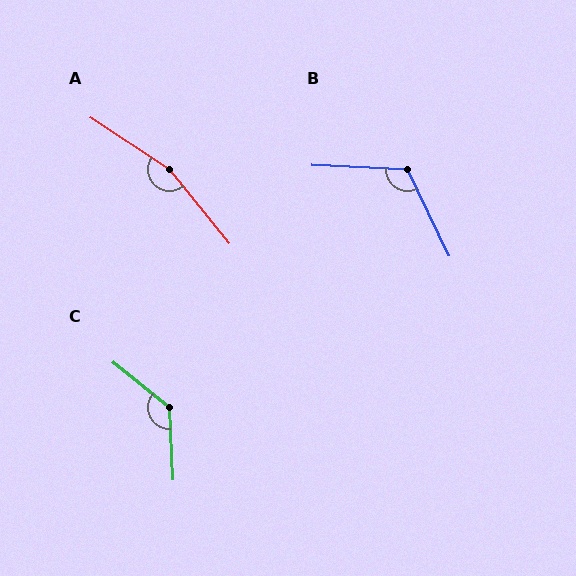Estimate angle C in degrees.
Approximately 132 degrees.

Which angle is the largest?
A, at approximately 163 degrees.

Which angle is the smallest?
B, at approximately 118 degrees.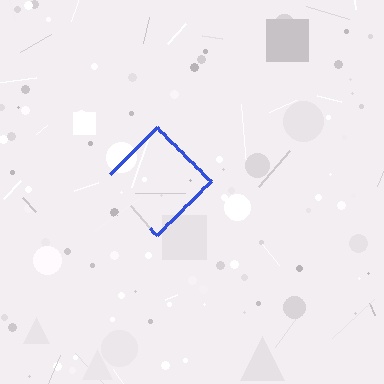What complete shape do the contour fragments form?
The contour fragments form a diamond.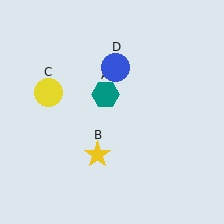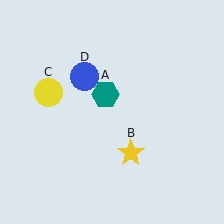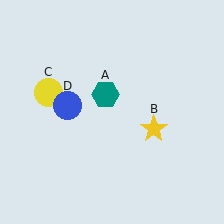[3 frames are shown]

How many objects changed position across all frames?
2 objects changed position: yellow star (object B), blue circle (object D).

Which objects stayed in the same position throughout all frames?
Teal hexagon (object A) and yellow circle (object C) remained stationary.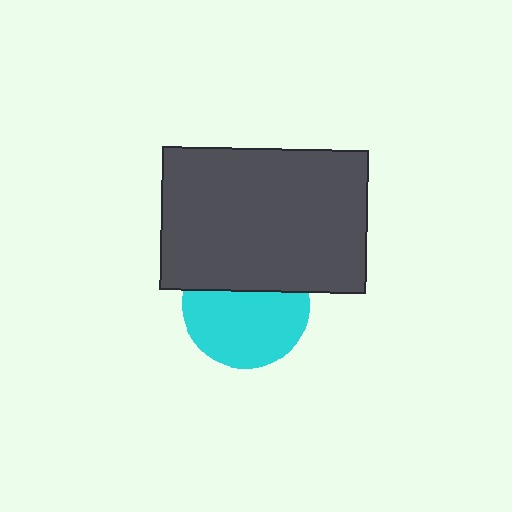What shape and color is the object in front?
The object in front is a dark gray rectangle.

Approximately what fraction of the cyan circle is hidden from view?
Roughly 37% of the cyan circle is hidden behind the dark gray rectangle.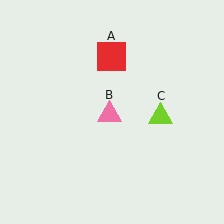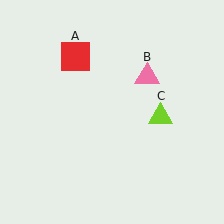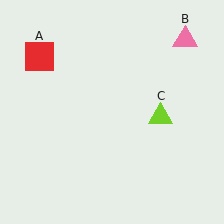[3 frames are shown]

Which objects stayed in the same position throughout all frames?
Lime triangle (object C) remained stationary.